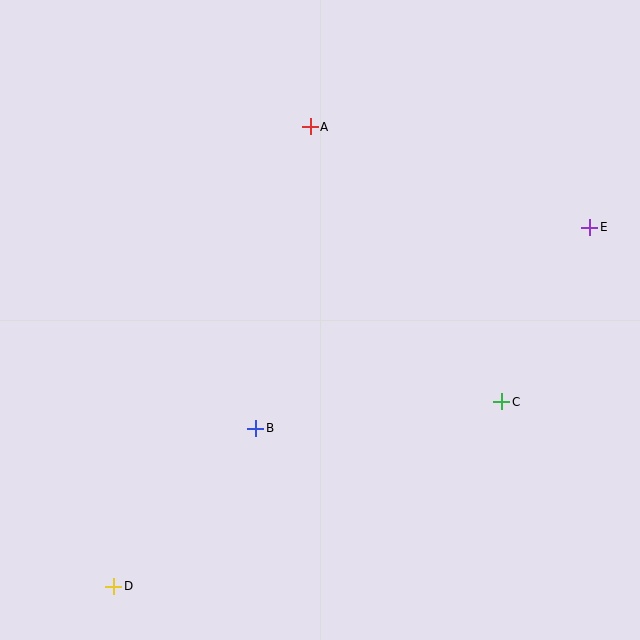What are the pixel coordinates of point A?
Point A is at (310, 127).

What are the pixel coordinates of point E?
Point E is at (590, 227).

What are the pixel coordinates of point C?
Point C is at (502, 402).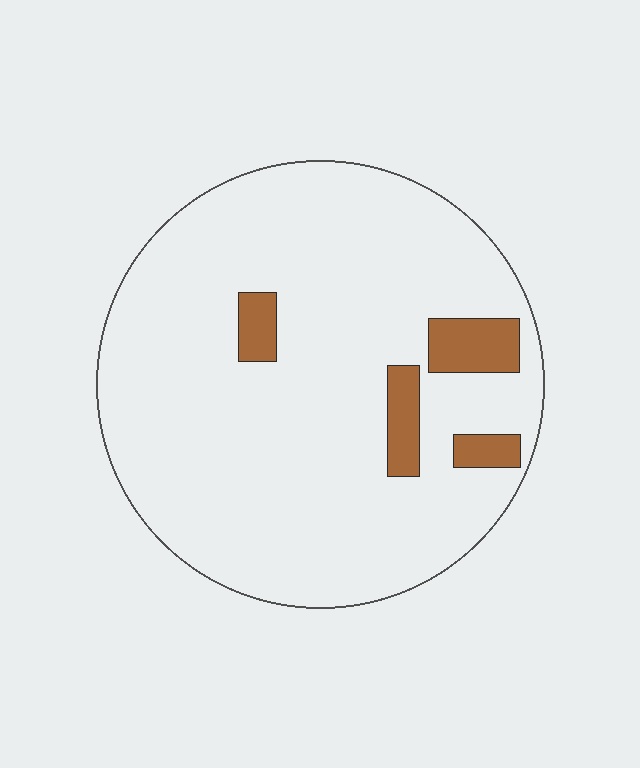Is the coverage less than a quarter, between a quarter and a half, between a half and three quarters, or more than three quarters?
Less than a quarter.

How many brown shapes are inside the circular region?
4.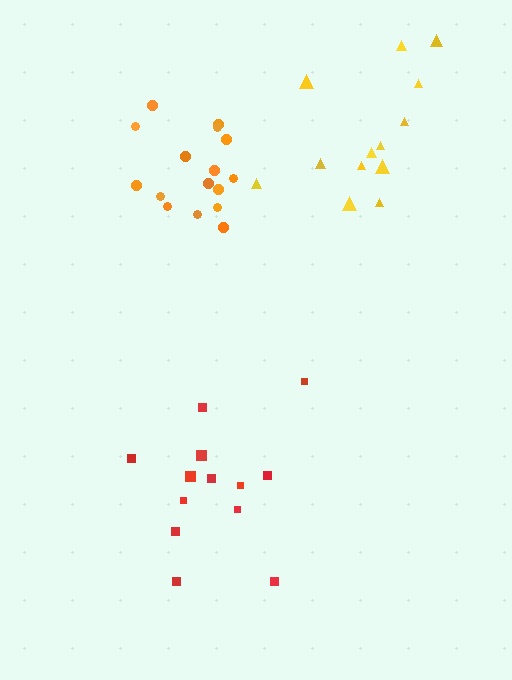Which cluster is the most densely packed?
Orange.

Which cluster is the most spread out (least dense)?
Yellow.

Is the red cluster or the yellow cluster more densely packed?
Red.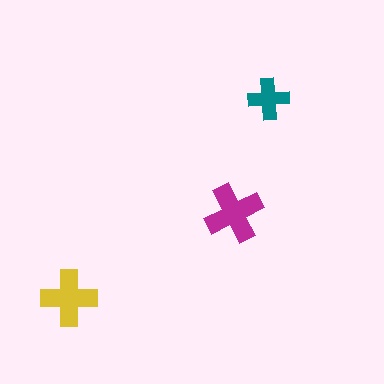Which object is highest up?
The teal cross is topmost.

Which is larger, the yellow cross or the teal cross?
The yellow one.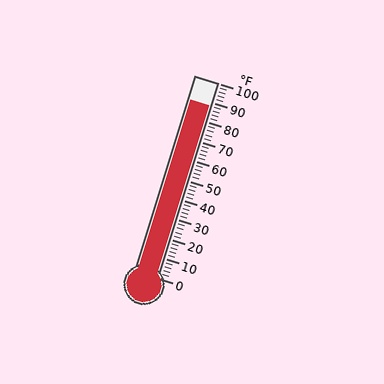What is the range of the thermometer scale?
The thermometer scale ranges from 0°F to 100°F.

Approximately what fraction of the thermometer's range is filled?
The thermometer is filled to approximately 90% of its range.